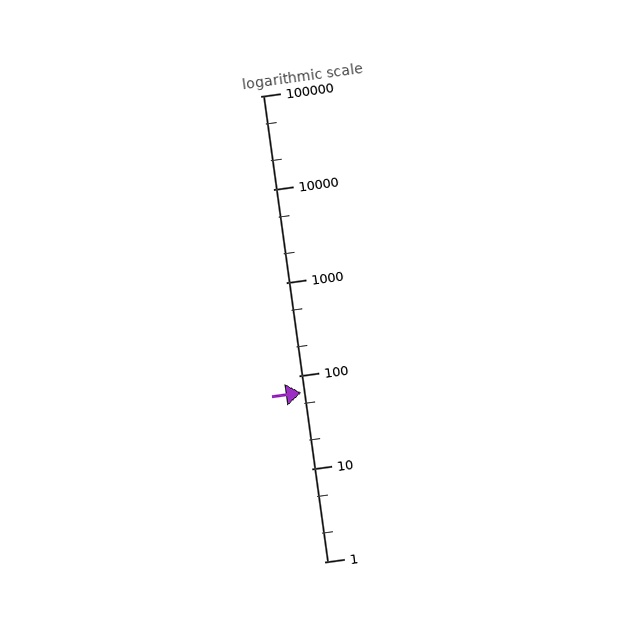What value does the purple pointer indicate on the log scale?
The pointer indicates approximately 65.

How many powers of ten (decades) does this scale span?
The scale spans 5 decades, from 1 to 100000.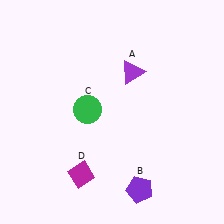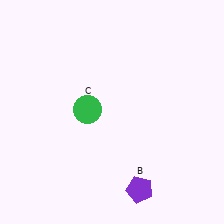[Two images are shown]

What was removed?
The magenta diamond (D), the purple triangle (A) were removed in Image 2.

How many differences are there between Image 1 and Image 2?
There are 2 differences between the two images.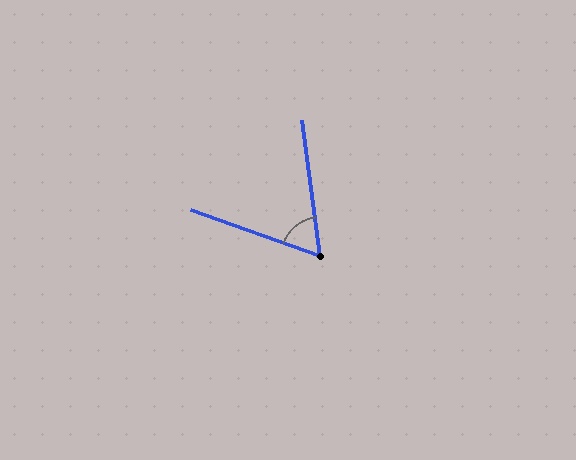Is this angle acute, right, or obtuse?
It is acute.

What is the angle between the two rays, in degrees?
Approximately 63 degrees.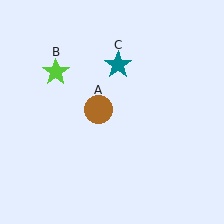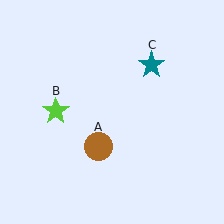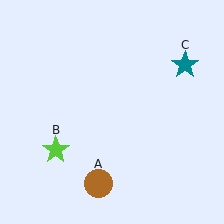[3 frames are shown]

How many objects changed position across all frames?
3 objects changed position: brown circle (object A), lime star (object B), teal star (object C).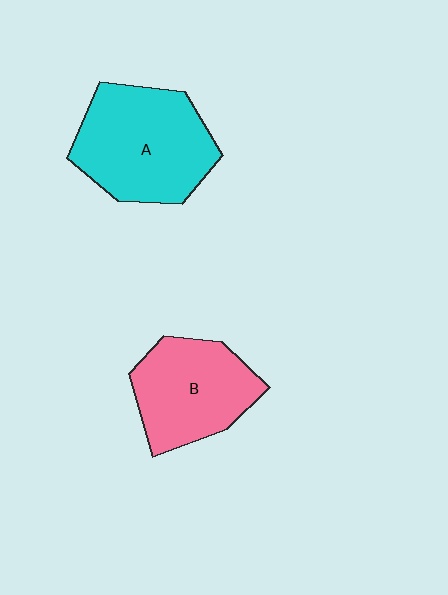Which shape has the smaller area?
Shape B (pink).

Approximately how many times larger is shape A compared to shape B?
Approximately 1.2 times.